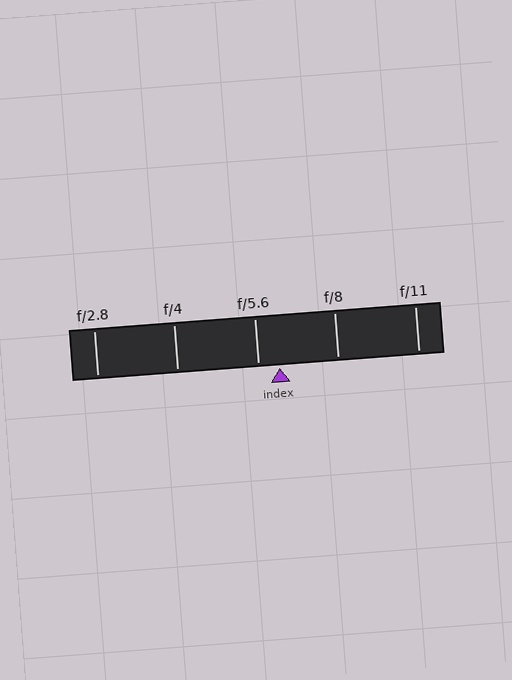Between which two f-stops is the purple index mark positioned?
The index mark is between f/5.6 and f/8.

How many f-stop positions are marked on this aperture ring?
There are 5 f-stop positions marked.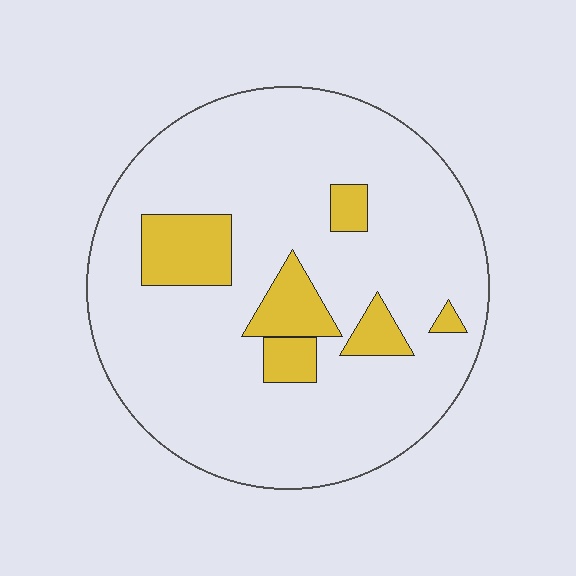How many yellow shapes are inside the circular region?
6.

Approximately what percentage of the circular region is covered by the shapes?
Approximately 15%.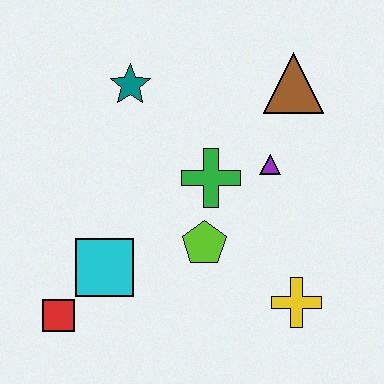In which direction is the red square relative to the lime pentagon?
The red square is to the left of the lime pentagon.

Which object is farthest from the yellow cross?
The teal star is farthest from the yellow cross.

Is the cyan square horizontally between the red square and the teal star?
Yes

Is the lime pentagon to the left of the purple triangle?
Yes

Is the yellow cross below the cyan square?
Yes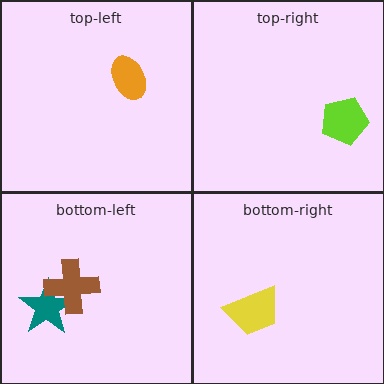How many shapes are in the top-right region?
1.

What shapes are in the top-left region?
The orange ellipse.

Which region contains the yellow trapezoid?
The bottom-right region.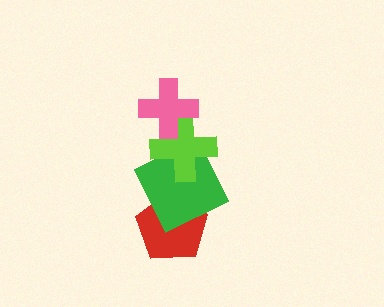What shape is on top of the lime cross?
The pink cross is on top of the lime cross.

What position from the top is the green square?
The green square is 3rd from the top.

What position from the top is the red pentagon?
The red pentagon is 4th from the top.